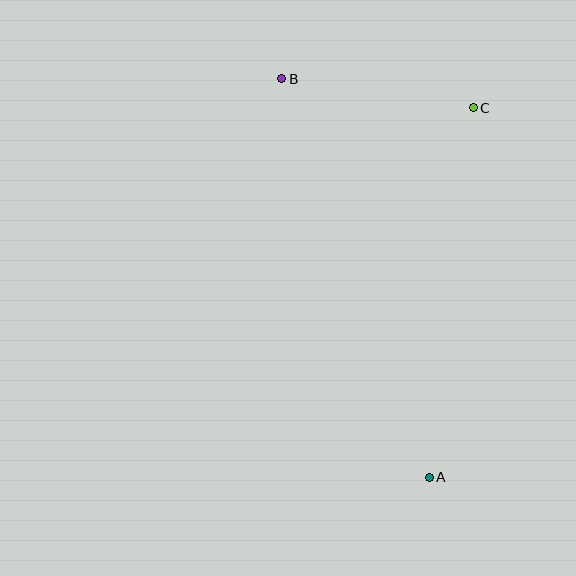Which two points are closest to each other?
Points B and C are closest to each other.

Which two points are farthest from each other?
Points A and B are farthest from each other.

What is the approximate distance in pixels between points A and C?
The distance between A and C is approximately 372 pixels.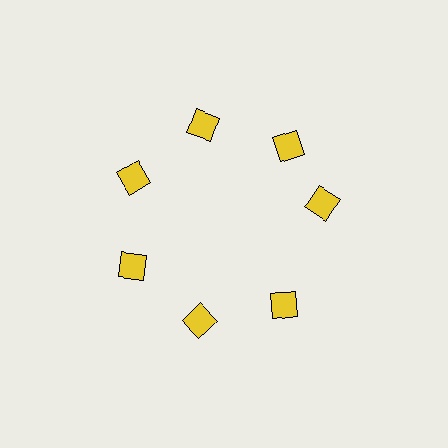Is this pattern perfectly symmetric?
No. The 7 yellow squares are arranged in a ring, but one element near the 3 o'clock position is rotated out of alignment along the ring, breaking the 7-fold rotational symmetry.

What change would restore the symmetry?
The symmetry would be restored by rotating it back into even spacing with its neighbors so that all 7 squares sit at equal angles and equal distance from the center.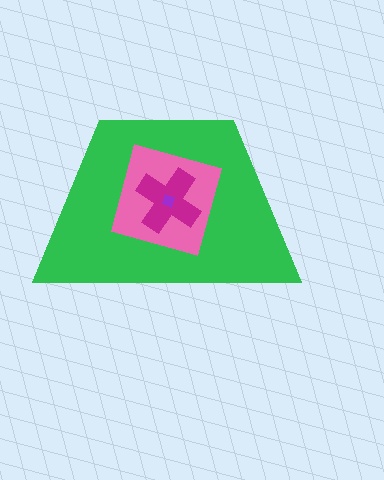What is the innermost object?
The purple diamond.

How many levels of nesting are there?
4.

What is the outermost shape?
The green trapezoid.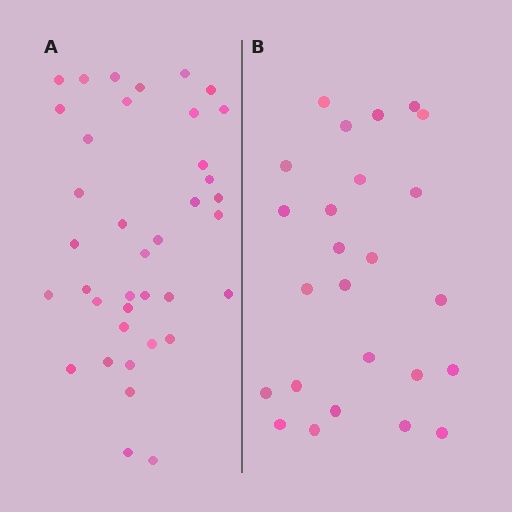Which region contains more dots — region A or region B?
Region A (the left region) has more dots.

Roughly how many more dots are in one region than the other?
Region A has approximately 15 more dots than region B.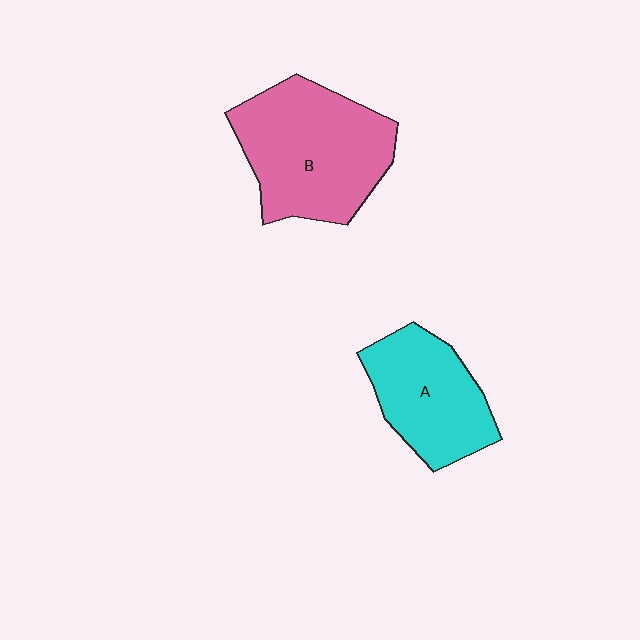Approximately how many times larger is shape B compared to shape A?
Approximately 1.4 times.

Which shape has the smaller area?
Shape A (cyan).